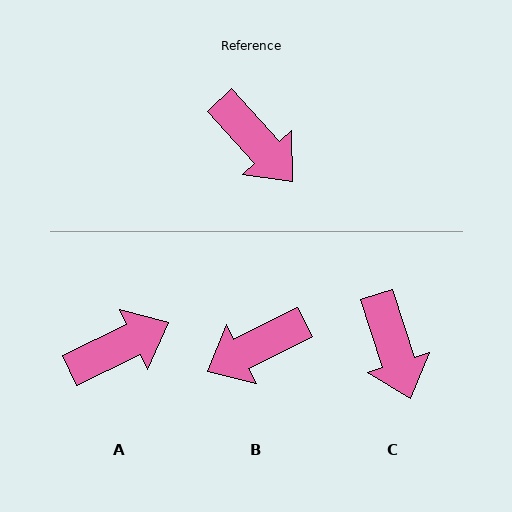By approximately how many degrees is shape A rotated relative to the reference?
Approximately 74 degrees counter-clockwise.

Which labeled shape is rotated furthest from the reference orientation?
B, about 105 degrees away.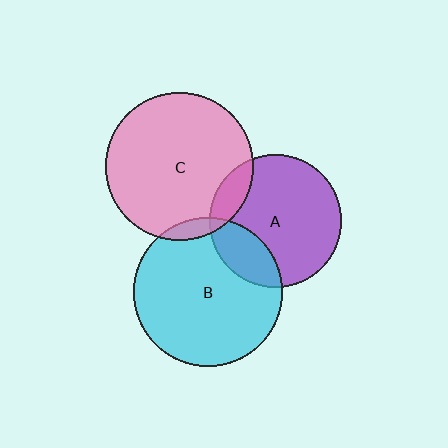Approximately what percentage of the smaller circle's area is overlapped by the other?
Approximately 15%.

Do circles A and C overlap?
Yes.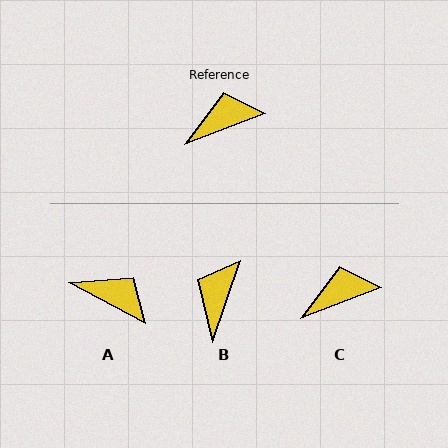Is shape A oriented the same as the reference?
No, it is off by about 49 degrees.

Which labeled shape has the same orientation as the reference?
C.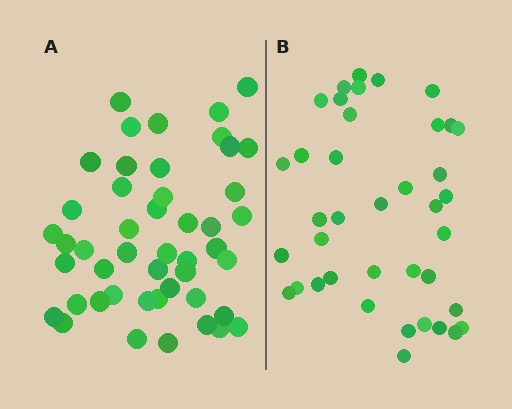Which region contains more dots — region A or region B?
Region A (the left region) has more dots.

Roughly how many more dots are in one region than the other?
Region A has roughly 8 or so more dots than region B.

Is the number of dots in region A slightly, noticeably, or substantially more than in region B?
Region A has only slightly more — the two regions are fairly close. The ratio is roughly 1.2 to 1.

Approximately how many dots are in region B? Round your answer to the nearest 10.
About 40 dots. (The exact count is 39, which rounds to 40.)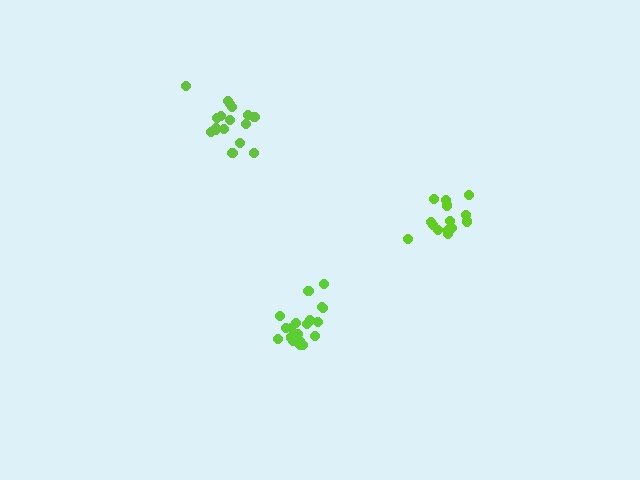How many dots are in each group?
Group 1: 17 dots, Group 2: 14 dots, Group 3: 19 dots (50 total).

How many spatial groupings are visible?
There are 3 spatial groupings.